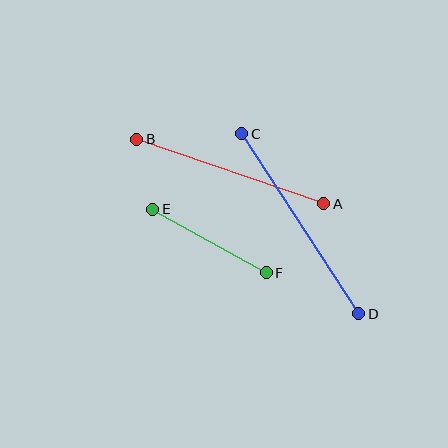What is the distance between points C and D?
The distance is approximately 215 pixels.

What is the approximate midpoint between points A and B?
The midpoint is at approximately (230, 172) pixels.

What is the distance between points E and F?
The distance is approximately 130 pixels.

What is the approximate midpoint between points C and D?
The midpoint is at approximately (300, 224) pixels.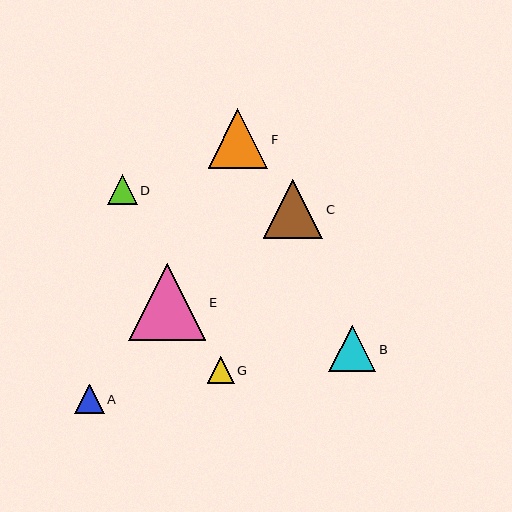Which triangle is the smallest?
Triangle G is the smallest with a size of approximately 27 pixels.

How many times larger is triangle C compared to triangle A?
Triangle C is approximately 2.0 times the size of triangle A.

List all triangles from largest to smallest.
From largest to smallest: E, F, C, B, D, A, G.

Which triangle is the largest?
Triangle E is the largest with a size of approximately 77 pixels.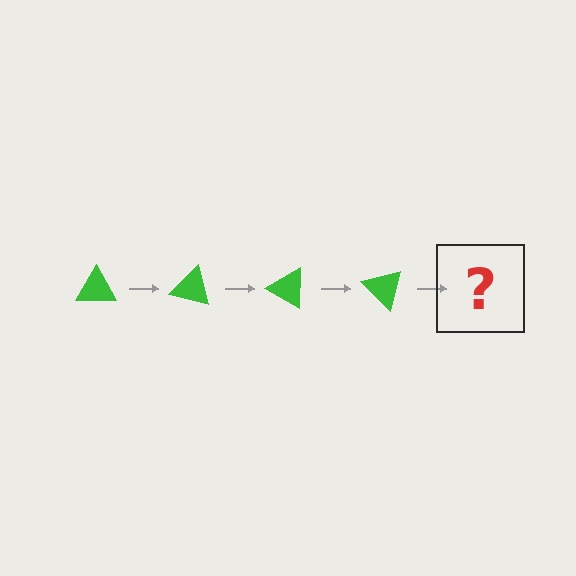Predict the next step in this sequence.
The next step is a green triangle rotated 60 degrees.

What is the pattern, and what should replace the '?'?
The pattern is that the triangle rotates 15 degrees each step. The '?' should be a green triangle rotated 60 degrees.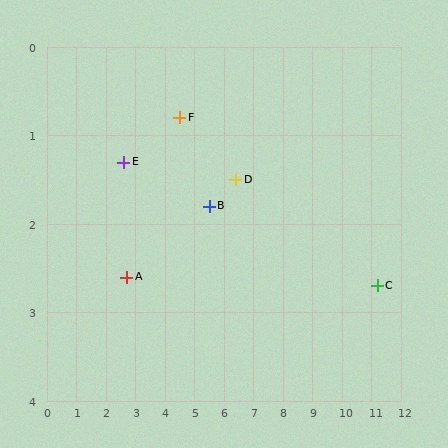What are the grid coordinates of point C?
Point C is at approximately (11.2, 2.7).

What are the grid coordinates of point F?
Point F is at approximately (4.5, 0.8).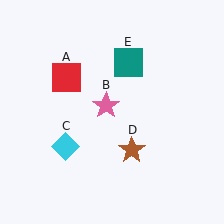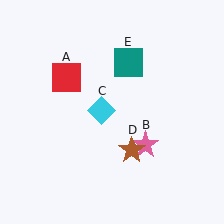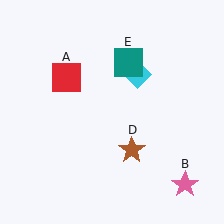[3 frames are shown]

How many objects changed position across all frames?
2 objects changed position: pink star (object B), cyan diamond (object C).